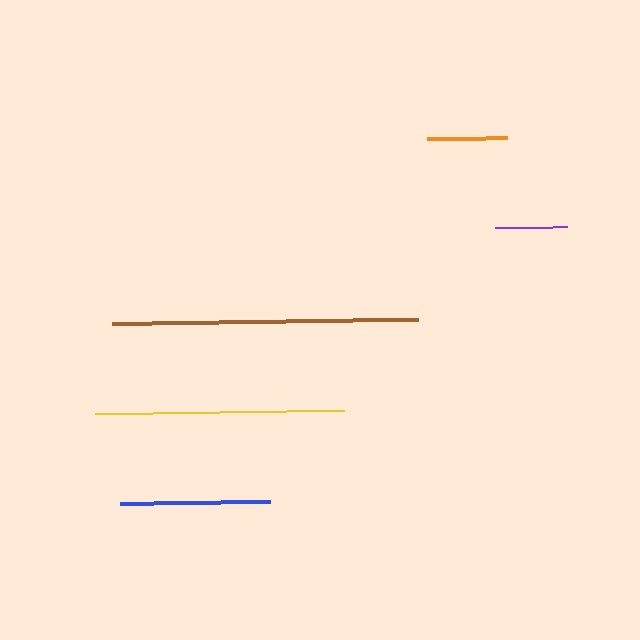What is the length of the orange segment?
The orange segment is approximately 80 pixels long.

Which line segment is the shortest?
The purple line is the shortest at approximately 71 pixels.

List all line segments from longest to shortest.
From longest to shortest: brown, yellow, blue, orange, purple.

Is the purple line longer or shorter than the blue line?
The blue line is longer than the purple line.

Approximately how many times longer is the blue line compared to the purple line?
The blue line is approximately 2.1 times the length of the purple line.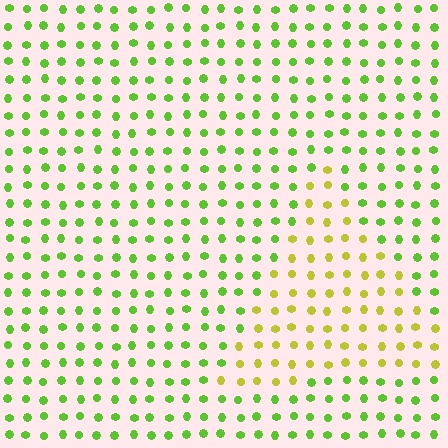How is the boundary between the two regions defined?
The boundary is defined purely by a slight shift in hue (about 39 degrees). Spacing, size, and orientation are identical on both sides.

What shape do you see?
I see a triangle.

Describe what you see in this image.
The image is filled with small lime elements in a uniform arrangement. A triangle-shaped region is visible where the elements are tinted to a slightly different hue, forming a subtle color boundary.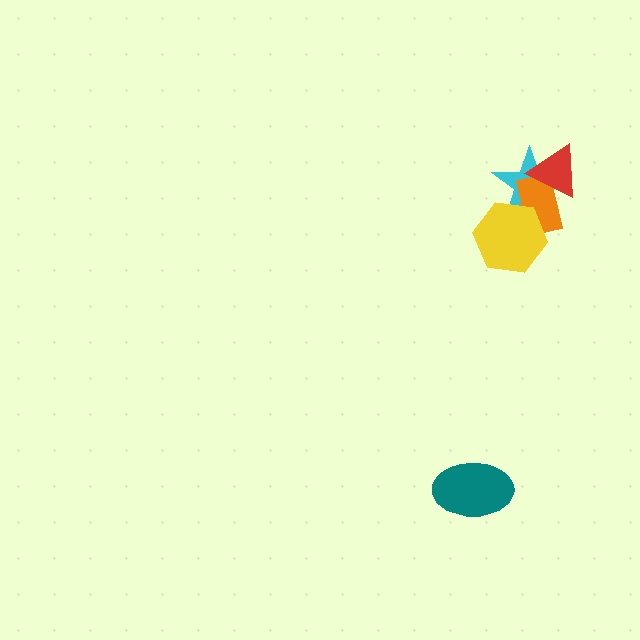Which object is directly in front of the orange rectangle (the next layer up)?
The red triangle is directly in front of the orange rectangle.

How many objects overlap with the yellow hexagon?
2 objects overlap with the yellow hexagon.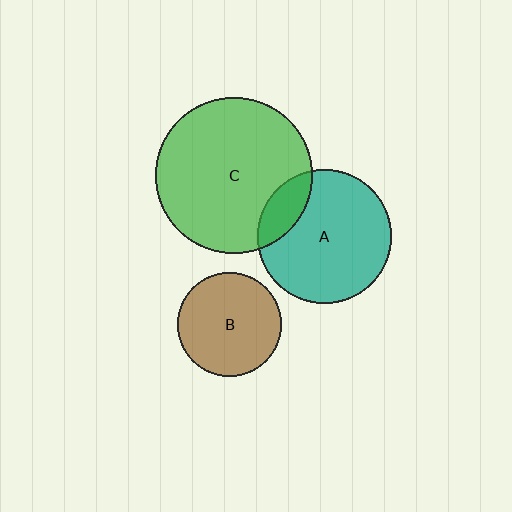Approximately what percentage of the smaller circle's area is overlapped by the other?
Approximately 15%.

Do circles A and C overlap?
Yes.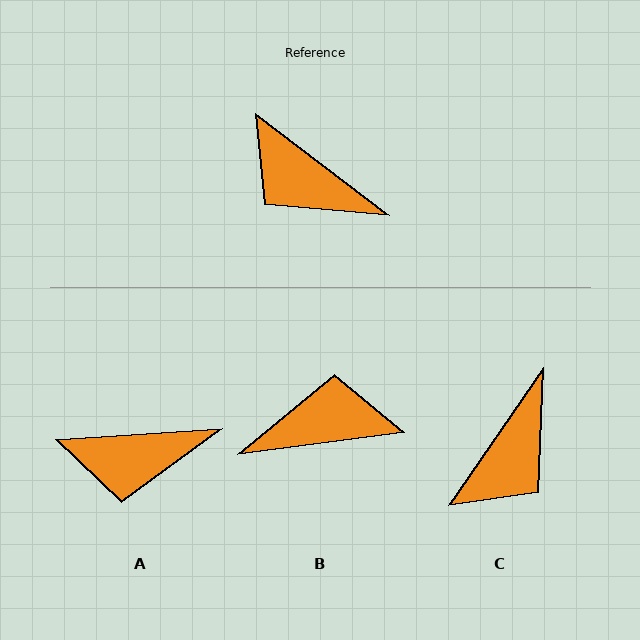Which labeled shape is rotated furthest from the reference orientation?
B, about 135 degrees away.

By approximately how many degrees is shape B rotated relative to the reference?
Approximately 135 degrees clockwise.